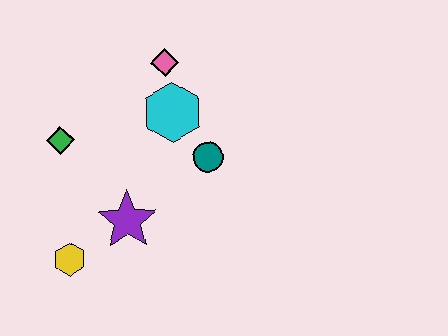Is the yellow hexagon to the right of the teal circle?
No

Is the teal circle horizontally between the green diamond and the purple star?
No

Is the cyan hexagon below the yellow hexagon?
No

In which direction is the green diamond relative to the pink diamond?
The green diamond is to the left of the pink diamond.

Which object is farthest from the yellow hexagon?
The pink diamond is farthest from the yellow hexagon.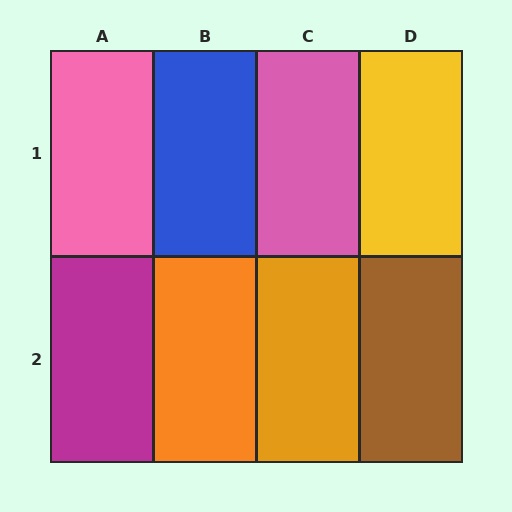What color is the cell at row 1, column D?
Yellow.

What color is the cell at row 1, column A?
Pink.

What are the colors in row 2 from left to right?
Magenta, orange, orange, brown.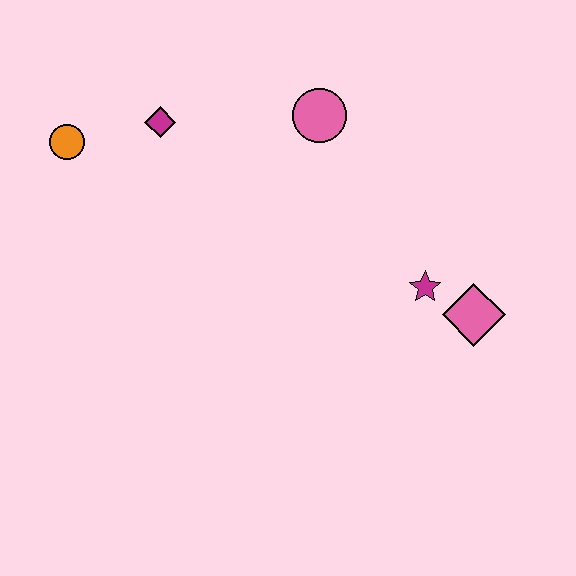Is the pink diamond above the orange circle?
No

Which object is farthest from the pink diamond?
The orange circle is farthest from the pink diamond.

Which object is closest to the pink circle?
The magenta diamond is closest to the pink circle.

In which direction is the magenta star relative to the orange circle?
The magenta star is to the right of the orange circle.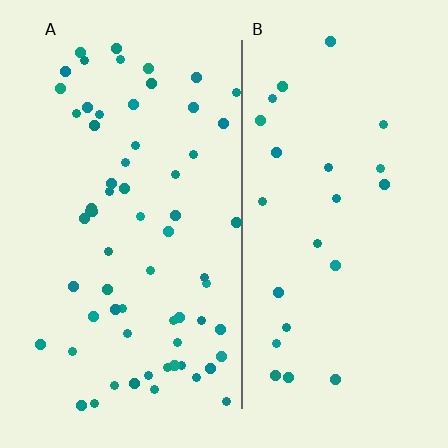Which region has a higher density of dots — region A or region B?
A (the left).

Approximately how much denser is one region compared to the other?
Approximately 2.7× — region A over region B.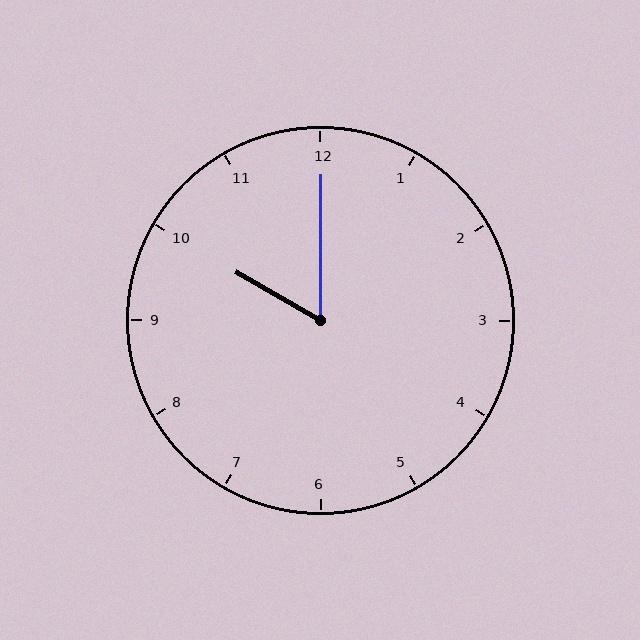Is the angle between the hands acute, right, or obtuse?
It is acute.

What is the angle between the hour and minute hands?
Approximately 60 degrees.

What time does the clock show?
10:00.